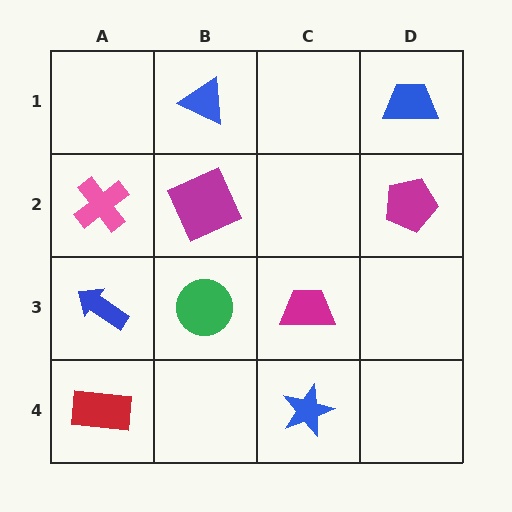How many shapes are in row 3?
3 shapes.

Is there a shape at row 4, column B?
No, that cell is empty.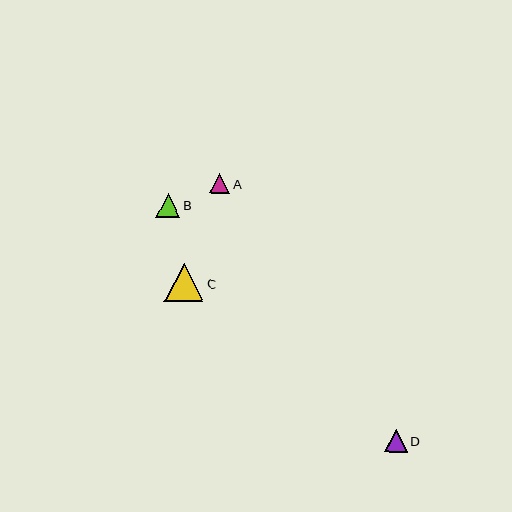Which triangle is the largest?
Triangle C is the largest with a size of approximately 39 pixels.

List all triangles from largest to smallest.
From largest to smallest: C, B, D, A.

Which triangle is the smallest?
Triangle A is the smallest with a size of approximately 20 pixels.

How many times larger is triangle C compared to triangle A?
Triangle C is approximately 1.9 times the size of triangle A.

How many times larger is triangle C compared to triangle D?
Triangle C is approximately 1.7 times the size of triangle D.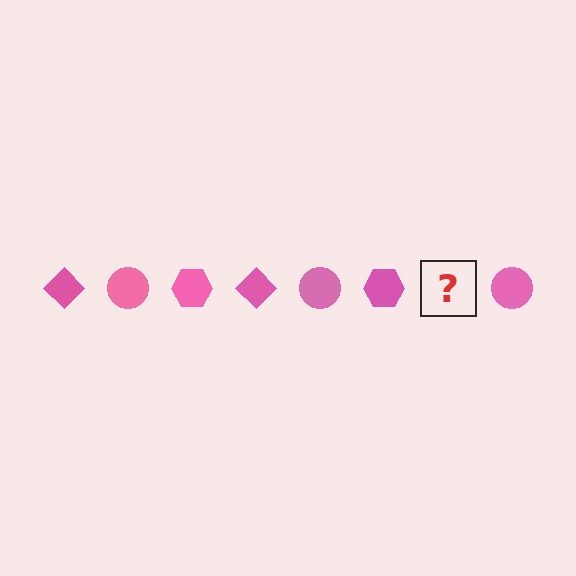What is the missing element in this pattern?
The missing element is a pink diamond.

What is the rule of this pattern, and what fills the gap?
The rule is that the pattern cycles through diamond, circle, hexagon shapes in pink. The gap should be filled with a pink diamond.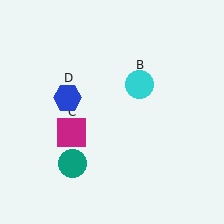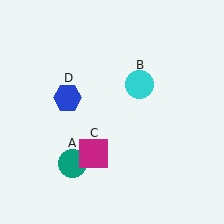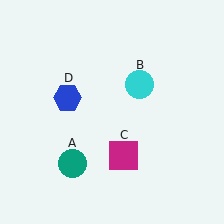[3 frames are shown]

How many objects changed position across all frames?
1 object changed position: magenta square (object C).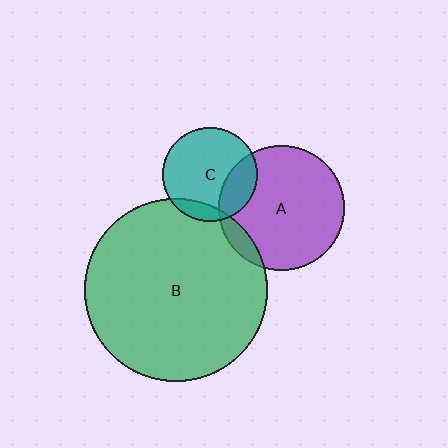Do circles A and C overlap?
Yes.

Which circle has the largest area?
Circle B (green).